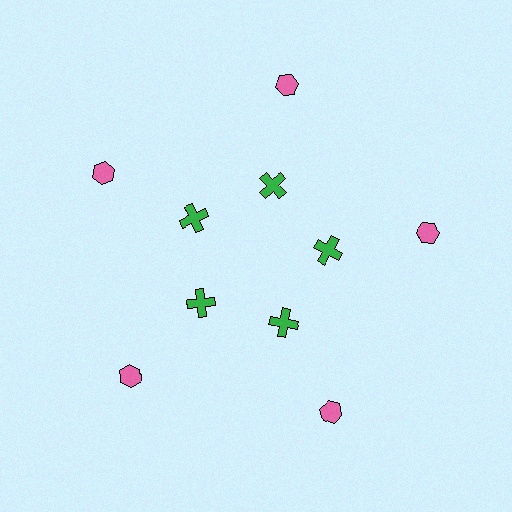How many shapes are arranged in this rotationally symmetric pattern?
There are 10 shapes, arranged in 5 groups of 2.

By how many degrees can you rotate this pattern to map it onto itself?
The pattern maps onto itself every 72 degrees of rotation.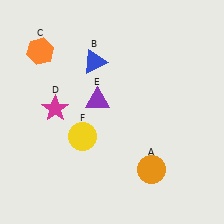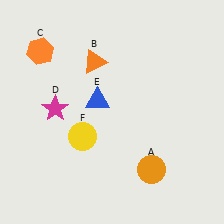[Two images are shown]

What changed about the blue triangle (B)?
In Image 1, B is blue. In Image 2, it changed to orange.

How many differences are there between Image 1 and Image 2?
There are 2 differences between the two images.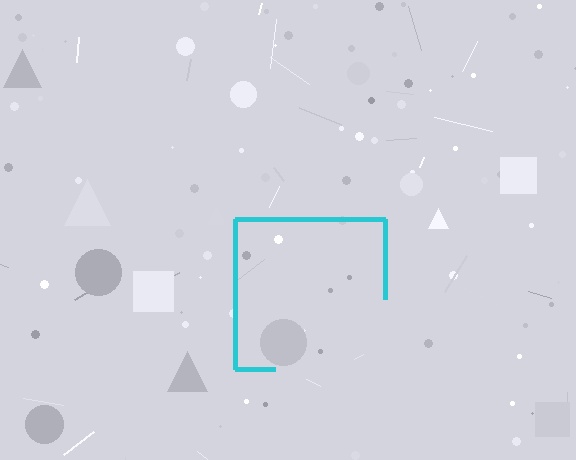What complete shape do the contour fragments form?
The contour fragments form a square.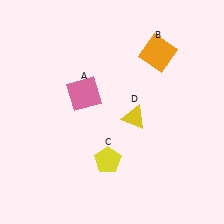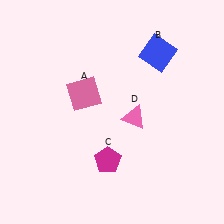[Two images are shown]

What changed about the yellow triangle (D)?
In Image 1, D is yellow. In Image 2, it changed to pink.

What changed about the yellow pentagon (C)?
In Image 1, C is yellow. In Image 2, it changed to magenta.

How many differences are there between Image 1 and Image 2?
There are 3 differences between the two images.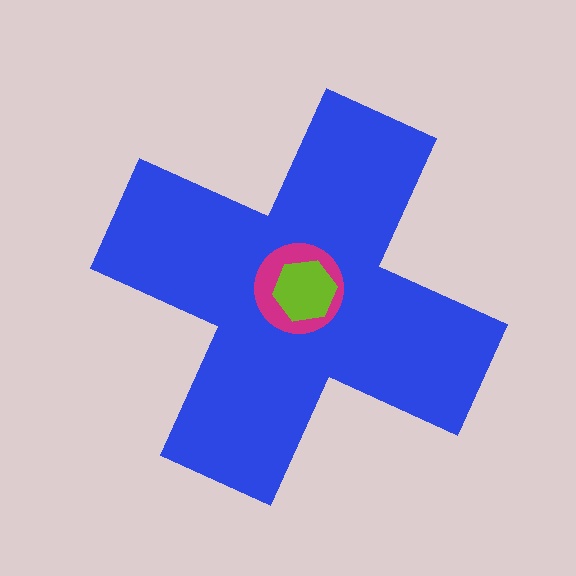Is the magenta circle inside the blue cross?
Yes.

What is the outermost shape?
The blue cross.